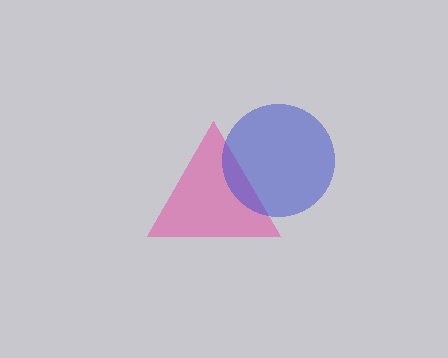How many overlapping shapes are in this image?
There are 2 overlapping shapes in the image.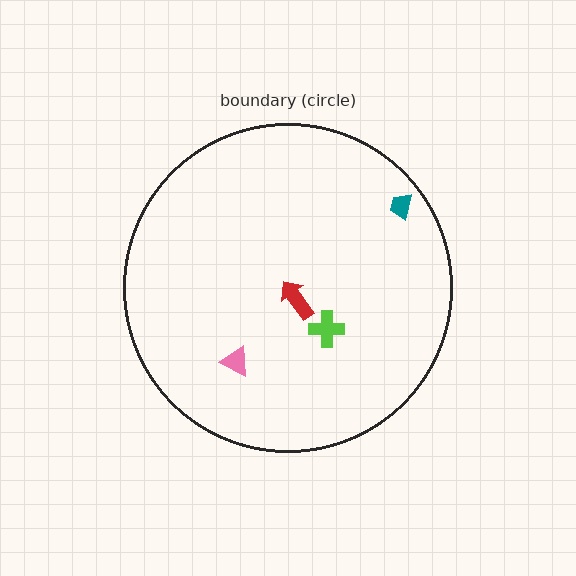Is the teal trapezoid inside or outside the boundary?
Inside.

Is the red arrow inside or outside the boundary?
Inside.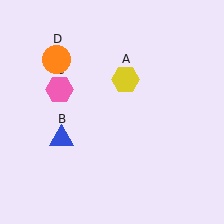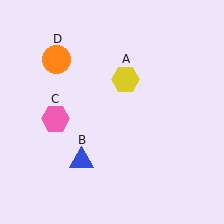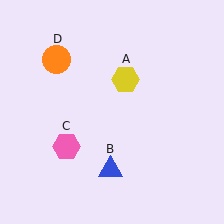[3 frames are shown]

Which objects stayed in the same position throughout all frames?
Yellow hexagon (object A) and orange circle (object D) remained stationary.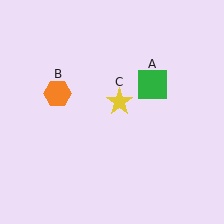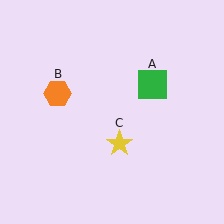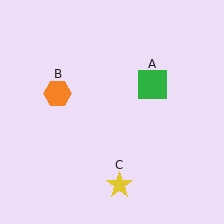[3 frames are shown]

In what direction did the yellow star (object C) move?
The yellow star (object C) moved down.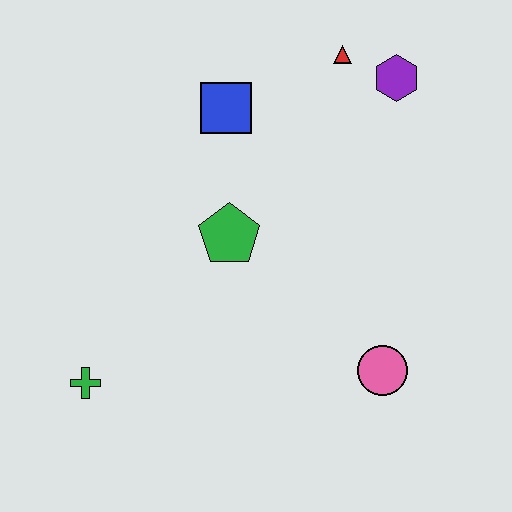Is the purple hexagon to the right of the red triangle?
Yes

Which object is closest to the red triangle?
The purple hexagon is closest to the red triangle.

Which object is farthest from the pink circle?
The red triangle is farthest from the pink circle.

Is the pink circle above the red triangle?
No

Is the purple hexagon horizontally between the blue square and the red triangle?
No